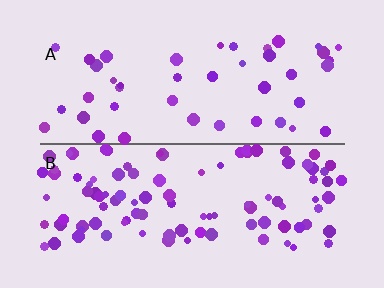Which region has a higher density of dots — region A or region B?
B (the bottom).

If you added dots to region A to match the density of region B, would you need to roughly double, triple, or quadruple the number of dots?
Approximately double.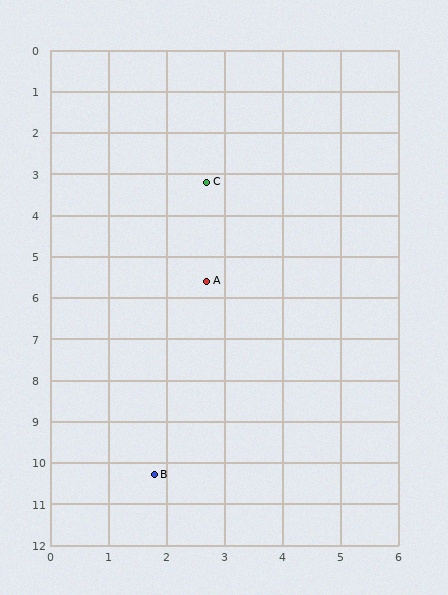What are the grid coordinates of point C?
Point C is at approximately (2.7, 3.2).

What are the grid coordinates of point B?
Point B is at approximately (1.8, 10.3).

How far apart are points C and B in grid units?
Points C and B are about 7.2 grid units apart.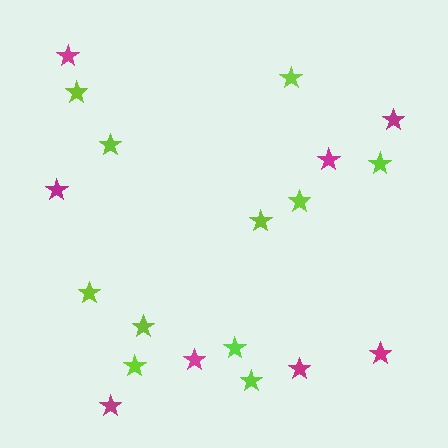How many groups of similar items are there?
There are 2 groups: one group of magenta stars (8) and one group of lime stars (11).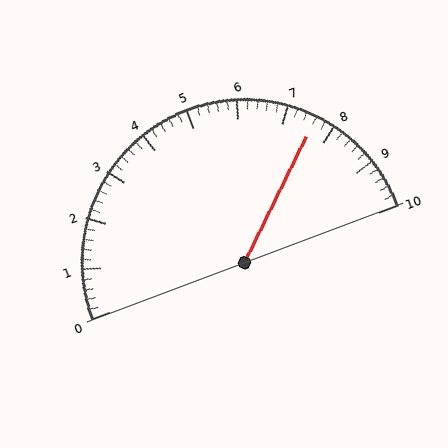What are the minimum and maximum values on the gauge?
The gauge ranges from 0 to 10.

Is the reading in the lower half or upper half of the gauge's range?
The reading is in the upper half of the range (0 to 10).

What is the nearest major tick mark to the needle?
The nearest major tick mark is 8.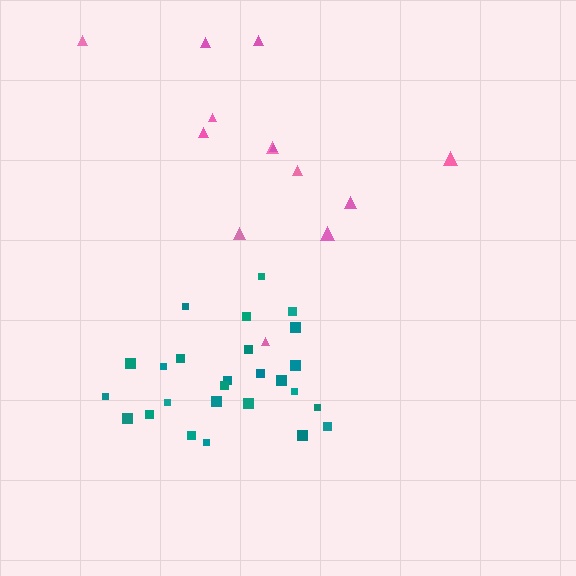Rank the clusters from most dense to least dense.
teal, pink.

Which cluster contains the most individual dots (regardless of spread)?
Teal (26).